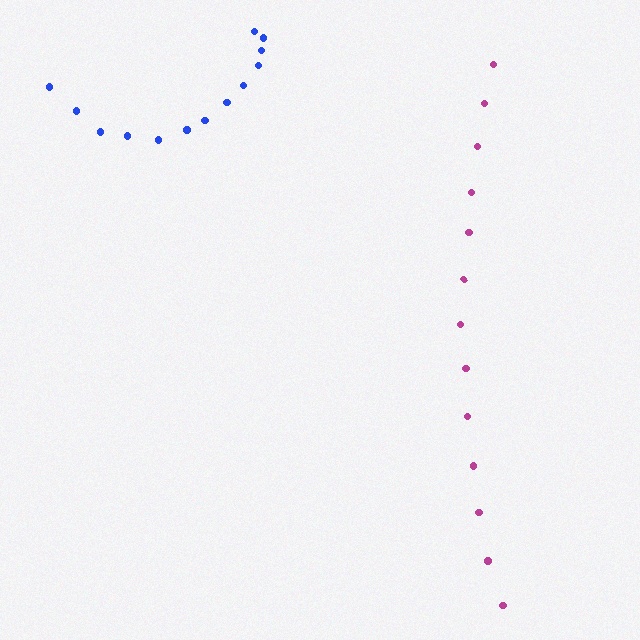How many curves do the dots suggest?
There are 2 distinct paths.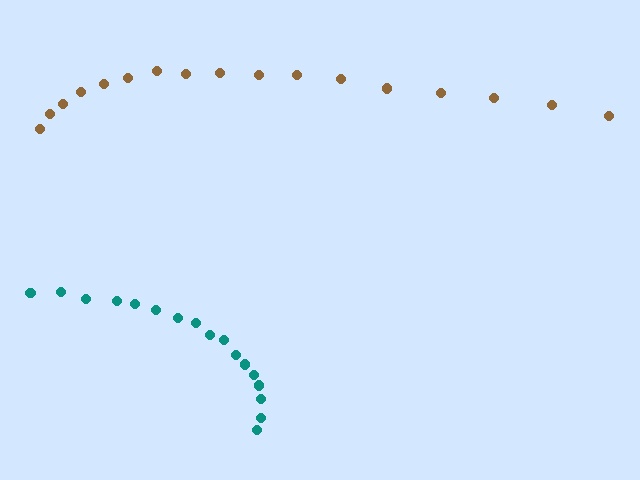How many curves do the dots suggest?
There are 2 distinct paths.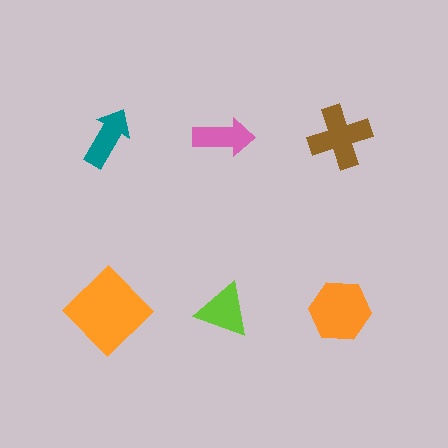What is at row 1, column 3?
A brown cross.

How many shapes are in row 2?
3 shapes.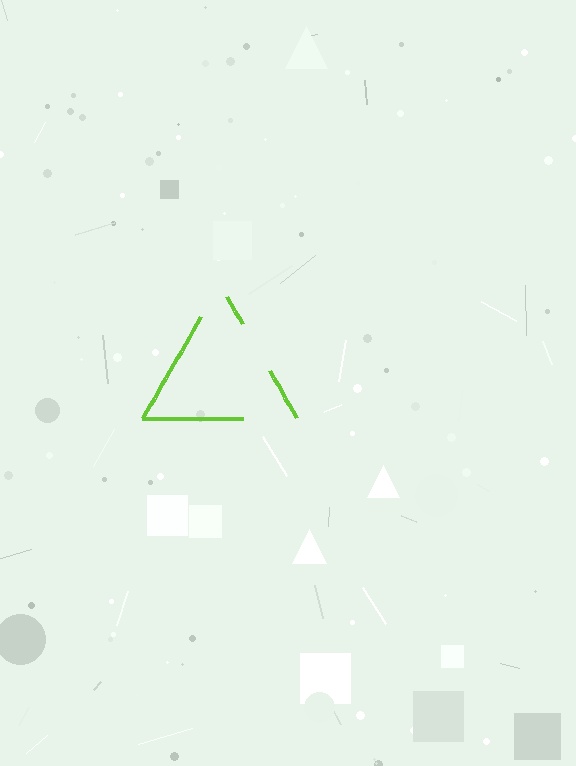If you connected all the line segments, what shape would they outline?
They would outline a triangle.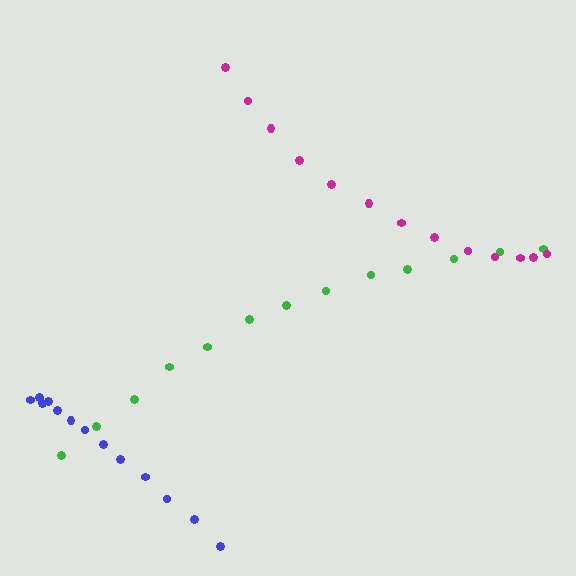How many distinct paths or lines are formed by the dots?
There are 3 distinct paths.